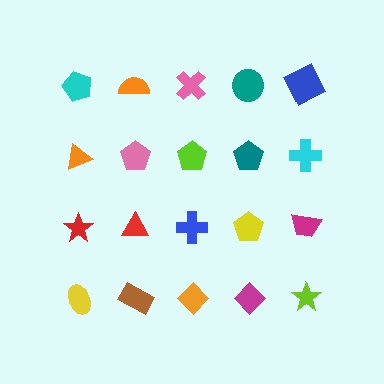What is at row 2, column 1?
An orange triangle.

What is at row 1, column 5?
A blue square.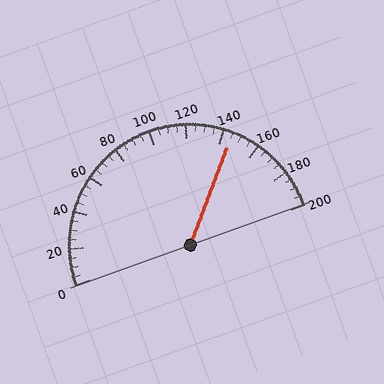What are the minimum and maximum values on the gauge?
The gauge ranges from 0 to 200.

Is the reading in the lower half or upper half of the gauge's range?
The reading is in the upper half of the range (0 to 200).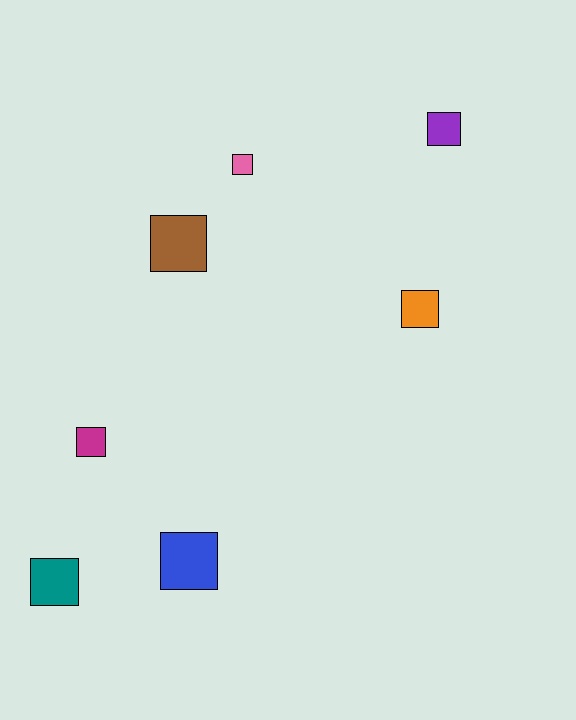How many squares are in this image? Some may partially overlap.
There are 7 squares.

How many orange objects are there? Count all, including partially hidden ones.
There is 1 orange object.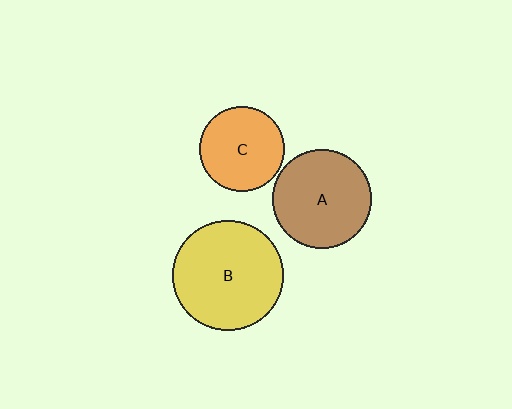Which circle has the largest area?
Circle B (yellow).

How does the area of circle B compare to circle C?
Approximately 1.7 times.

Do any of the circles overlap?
No, none of the circles overlap.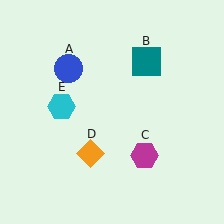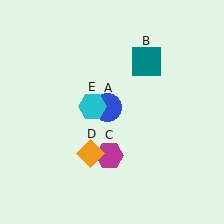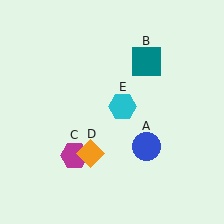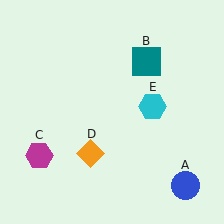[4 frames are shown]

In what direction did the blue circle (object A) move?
The blue circle (object A) moved down and to the right.